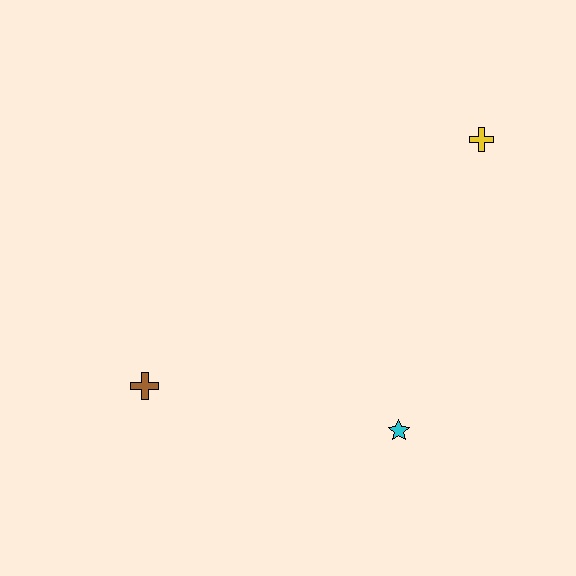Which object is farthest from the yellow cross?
The brown cross is farthest from the yellow cross.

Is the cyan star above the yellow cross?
No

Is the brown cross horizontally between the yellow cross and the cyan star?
No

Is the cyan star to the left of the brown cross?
No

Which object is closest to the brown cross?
The cyan star is closest to the brown cross.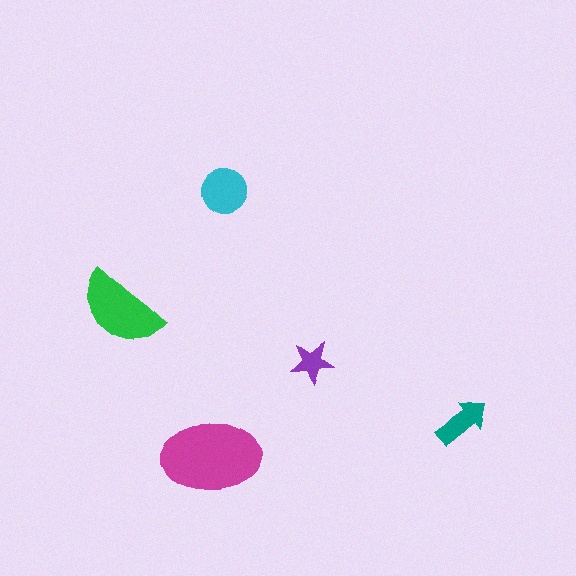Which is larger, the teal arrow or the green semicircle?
The green semicircle.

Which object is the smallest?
The purple star.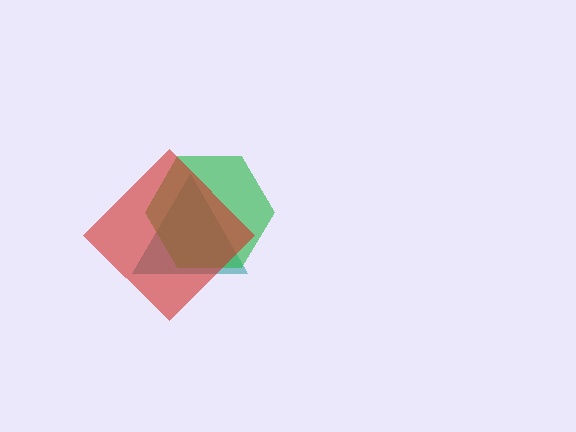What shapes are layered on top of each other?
The layered shapes are: a teal triangle, a green hexagon, a red diamond.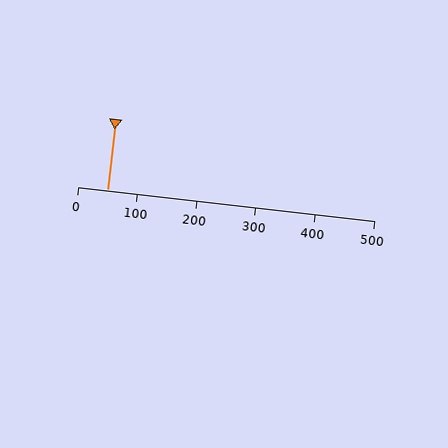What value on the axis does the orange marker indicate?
The marker indicates approximately 50.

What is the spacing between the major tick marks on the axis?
The major ticks are spaced 100 apart.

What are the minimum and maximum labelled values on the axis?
The axis runs from 0 to 500.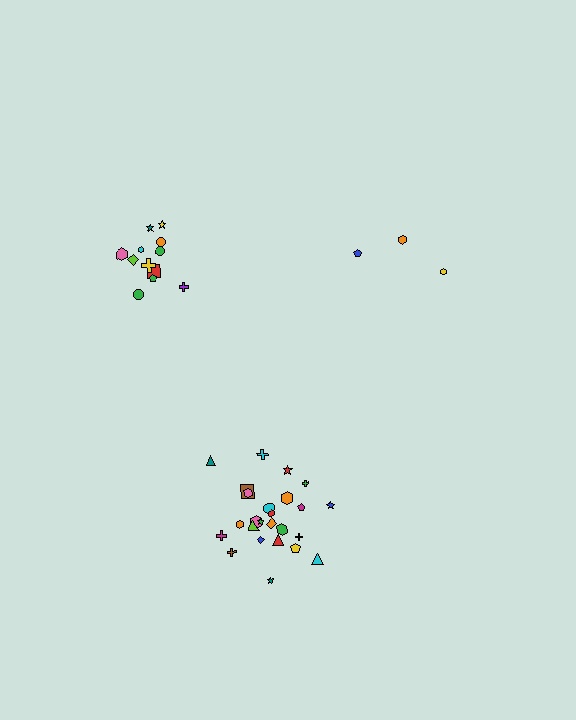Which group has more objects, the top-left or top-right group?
The top-left group.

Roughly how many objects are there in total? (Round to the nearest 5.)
Roughly 40 objects in total.